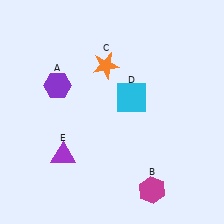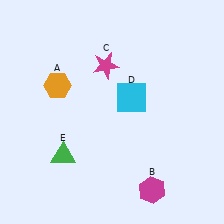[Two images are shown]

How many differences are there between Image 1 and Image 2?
There are 3 differences between the two images.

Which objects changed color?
A changed from purple to orange. C changed from orange to magenta. E changed from purple to green.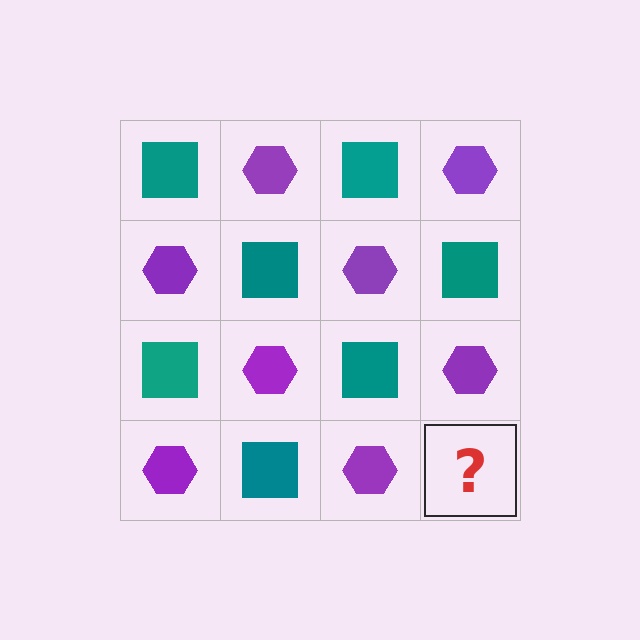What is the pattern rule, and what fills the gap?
The rule is that it alternates teal square and purple hexagon in a checkerboard pattern. The gap should be filled with a teal square.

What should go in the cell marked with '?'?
The missing cell should contain a teal square.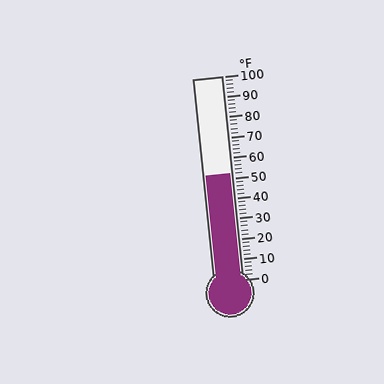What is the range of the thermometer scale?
The thermometer scale ranges from 0°F to 100°F.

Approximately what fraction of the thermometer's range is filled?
The thermometer is filled to approximately 50% of its range.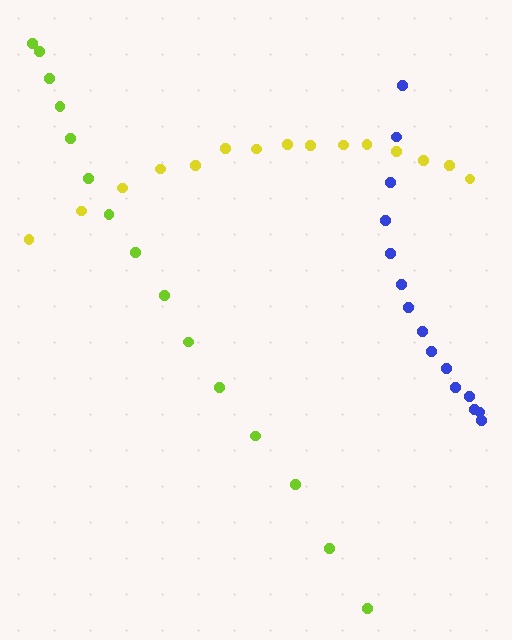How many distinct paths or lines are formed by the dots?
There are 3 distinct paths.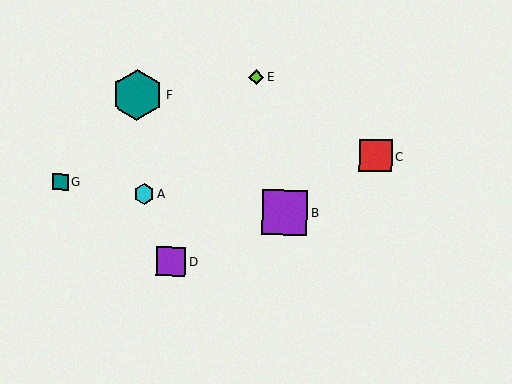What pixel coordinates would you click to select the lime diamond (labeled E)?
Click at (256, 77) to select the lime diamond E.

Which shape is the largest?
The teal hexagon (labeled F) is the largest.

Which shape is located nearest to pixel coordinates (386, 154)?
The red square (labeled C) at (376, 156) is nearest to that location.